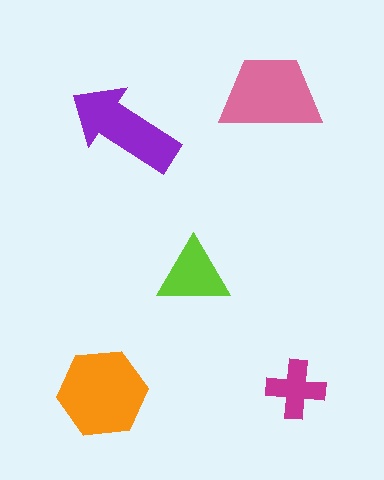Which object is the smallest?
The magenta cross.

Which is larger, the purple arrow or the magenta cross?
The purple arrow.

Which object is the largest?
The orange hexagon.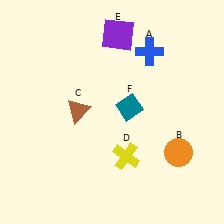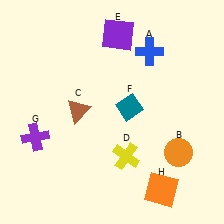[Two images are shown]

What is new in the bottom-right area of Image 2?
An orange square (H) was added in the bottom-right area of Image 2.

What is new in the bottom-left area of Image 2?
A purple cross (G) was added in the bottom-left area of Image 2.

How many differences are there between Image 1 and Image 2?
There are 2 differences between the two images.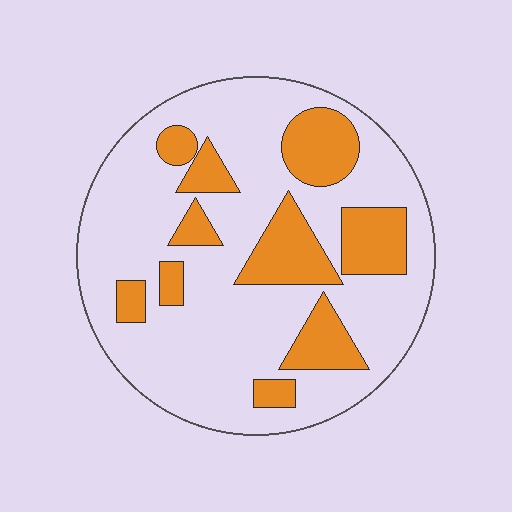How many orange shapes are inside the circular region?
10.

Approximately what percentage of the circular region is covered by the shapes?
Approximately 25%.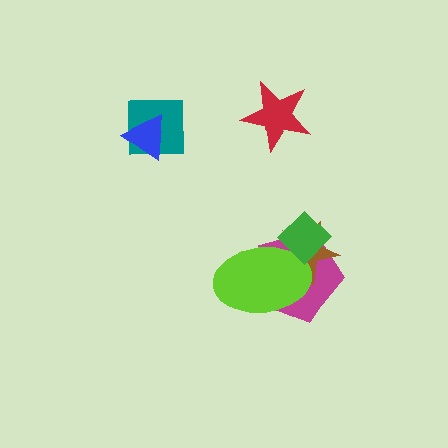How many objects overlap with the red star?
0 objects overlap with the red star.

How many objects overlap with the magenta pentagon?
3 objects overlap with the magenta pentagon.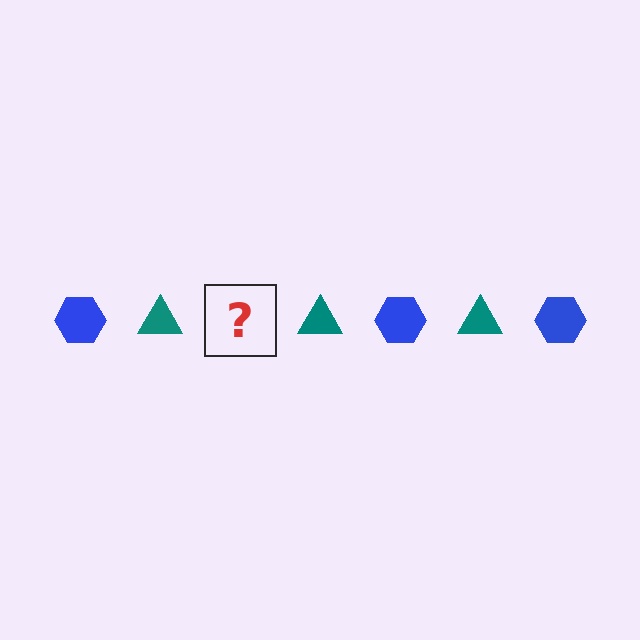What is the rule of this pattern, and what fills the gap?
The rule is that the pattern alternates between blue hexagon and teal triangle. The gap should be filled with a blue hexagon.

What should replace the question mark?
The question mark should be replaced with a blue hexagon.